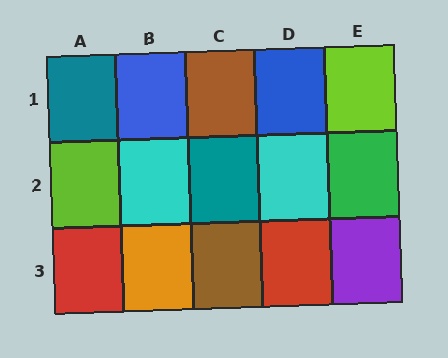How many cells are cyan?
2 cells are cyan.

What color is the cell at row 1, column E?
Lime.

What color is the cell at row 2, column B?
Cyan.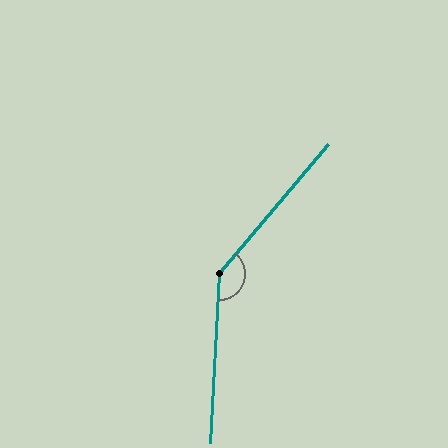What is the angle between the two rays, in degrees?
Approximately 143 degrees.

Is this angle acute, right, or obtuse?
It is obtuse.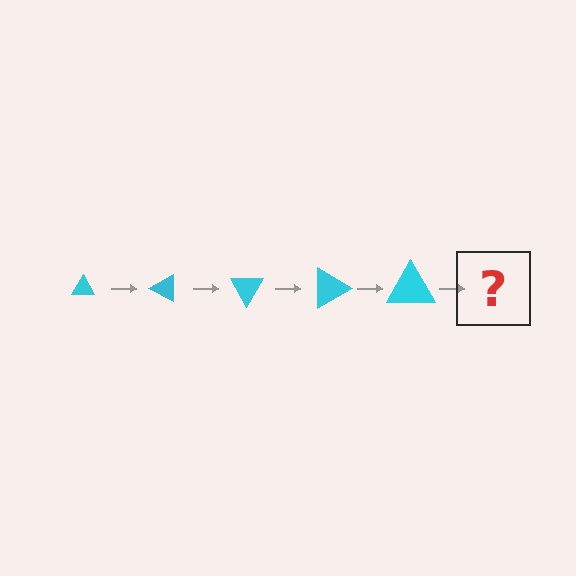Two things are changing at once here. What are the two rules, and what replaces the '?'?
The two rules are that the triangle grows larger each step and it rotates 30 degrees each step. The '?' should be a triangle, larger than the previous one and rotated 150 degrees from the start.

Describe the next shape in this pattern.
It should be a triangle, larger than the previous one and rotated 150 degrees from the start.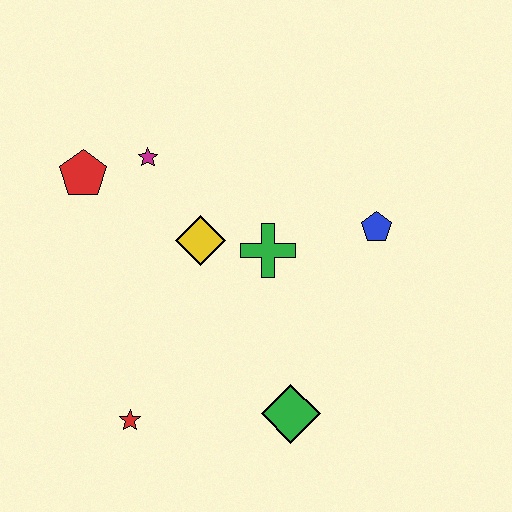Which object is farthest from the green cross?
The red star is farthest from the green cross.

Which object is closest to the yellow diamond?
The green cross is closest to the yellow diamond.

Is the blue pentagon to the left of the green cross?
No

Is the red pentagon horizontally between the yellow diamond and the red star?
No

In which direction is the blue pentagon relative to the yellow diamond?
The blue pentagon is to the right of the yellow diamond.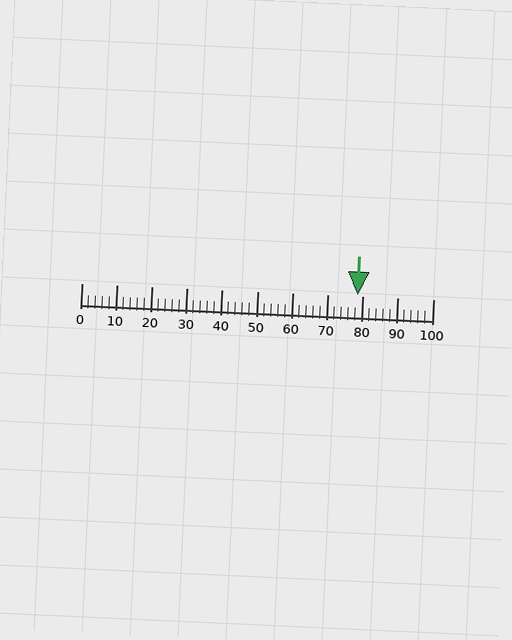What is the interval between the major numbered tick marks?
The major tick marks are spaced 10 units apart.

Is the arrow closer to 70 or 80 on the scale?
The arrow is closer to 80.